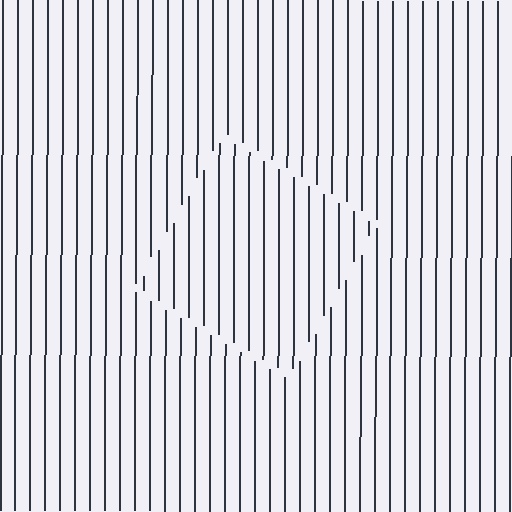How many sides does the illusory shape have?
4 sides — the line-ends trace a square.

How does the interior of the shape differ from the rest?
The interior of the shape contains the same grating, shifted by half a period — the contour is defined by the phase discontinuity where line-ends from the inner and outer gratings abut.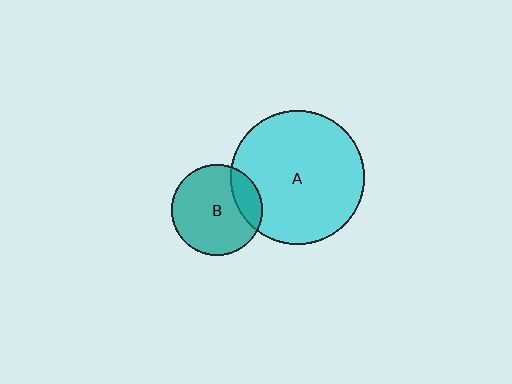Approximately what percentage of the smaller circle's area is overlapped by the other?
Approximately 20%.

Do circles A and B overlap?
Yes.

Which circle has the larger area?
Circle A (cyan).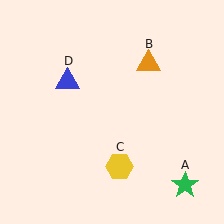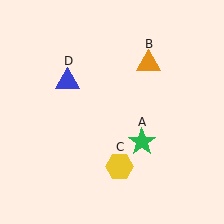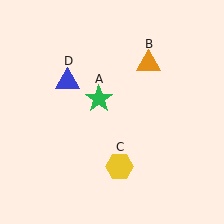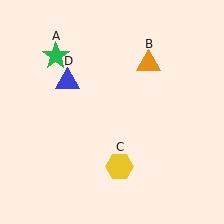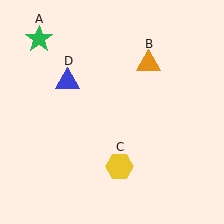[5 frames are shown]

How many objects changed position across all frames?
1 object changed position: green star (object A).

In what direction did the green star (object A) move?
The green star (object A) moved up and to the left.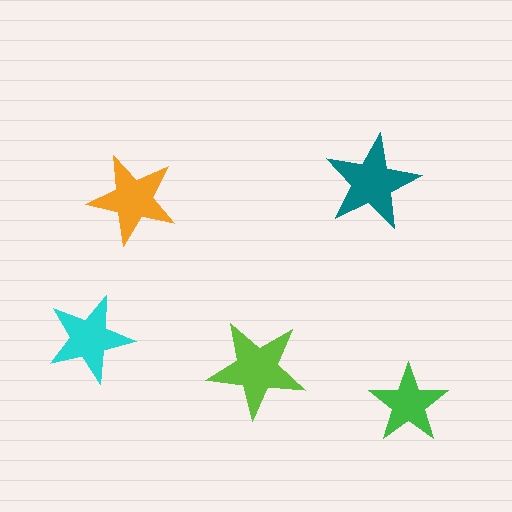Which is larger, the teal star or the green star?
The teal one.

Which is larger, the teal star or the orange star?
The teal one.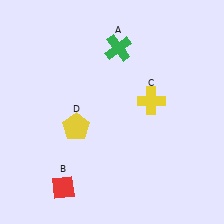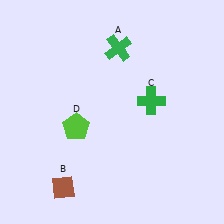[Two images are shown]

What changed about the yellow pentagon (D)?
In Image 1, D is yellow. In Image 2, it changed to lime.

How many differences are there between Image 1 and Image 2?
There are 3 differences between the two images.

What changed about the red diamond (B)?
In Image 1, B is red. In Image 2, it changed to brown.